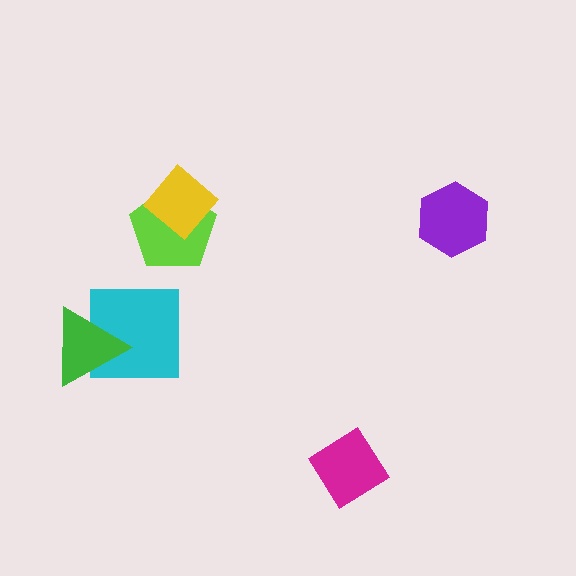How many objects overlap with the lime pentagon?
1 object overlaps with the lime pentagon.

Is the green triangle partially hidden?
No, no other shape covers it.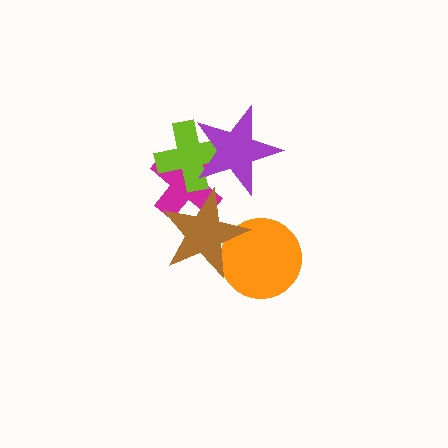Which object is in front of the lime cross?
The purple star is in front of the lime cross.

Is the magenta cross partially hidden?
Yes, it is partially covered by another shape.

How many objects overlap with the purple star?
2 objects overlap with the purple star.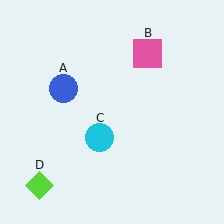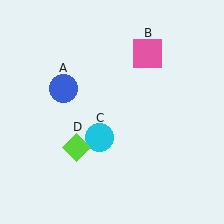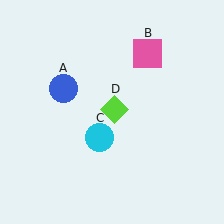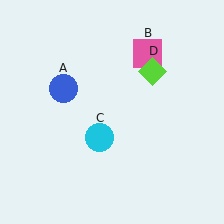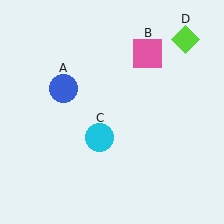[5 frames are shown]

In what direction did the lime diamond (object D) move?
The lime diamond (object D) moved up and to the right.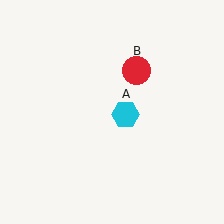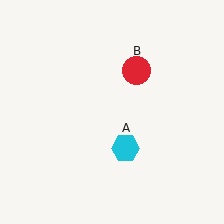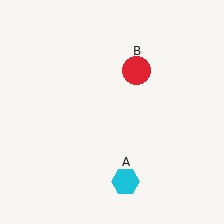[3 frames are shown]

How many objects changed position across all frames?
1 object changed position: cyan hexagon (object A).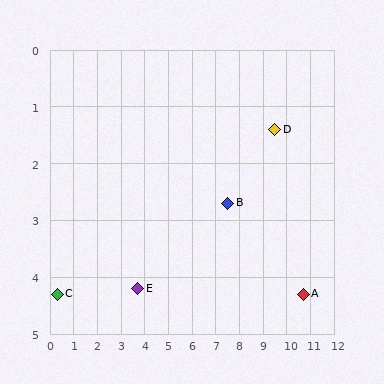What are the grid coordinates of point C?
Point C is at approximately (0.3, 4.3).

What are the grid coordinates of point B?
Point B is at approximately (7.5, 2.7).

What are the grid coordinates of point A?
Point A is at approximately (10.7, 4.3).